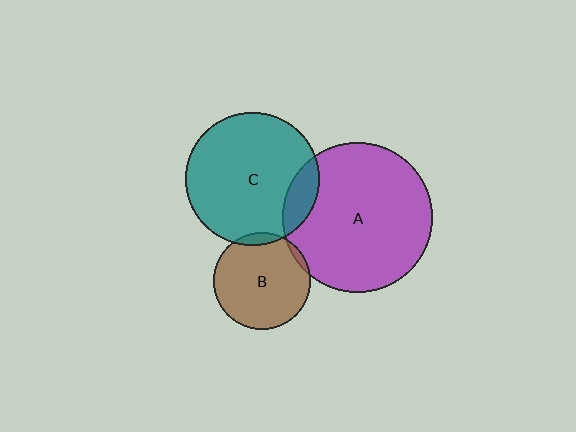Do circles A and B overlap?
Yes.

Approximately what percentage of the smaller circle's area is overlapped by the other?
Approximately 5%.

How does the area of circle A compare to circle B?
Approximately 2.4 times.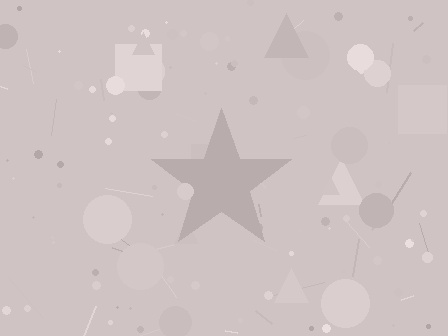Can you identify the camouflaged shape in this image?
The camouflaged shape is a star.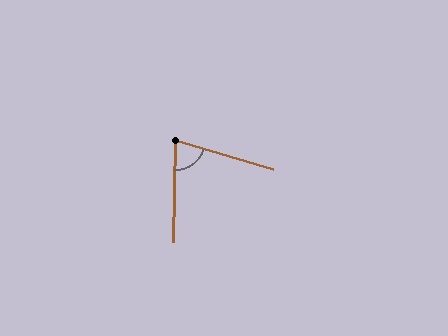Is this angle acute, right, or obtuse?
It is acute.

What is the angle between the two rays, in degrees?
Approximately 75 degrees.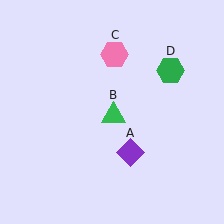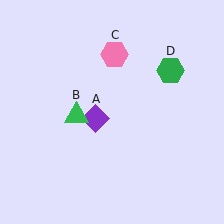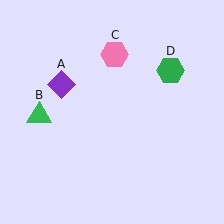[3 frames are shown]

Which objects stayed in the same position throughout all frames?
Pink hexagon (object C) and green hexagon (object D) remained stationary.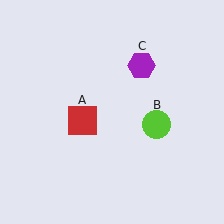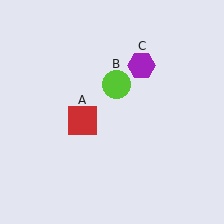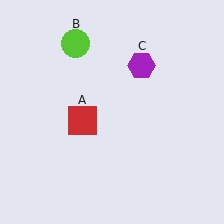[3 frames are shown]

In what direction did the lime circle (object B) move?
The lime circle (object B) moved up and to the left.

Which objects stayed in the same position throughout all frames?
Red square (object A) and purple hexagon (object C) remained stationary.